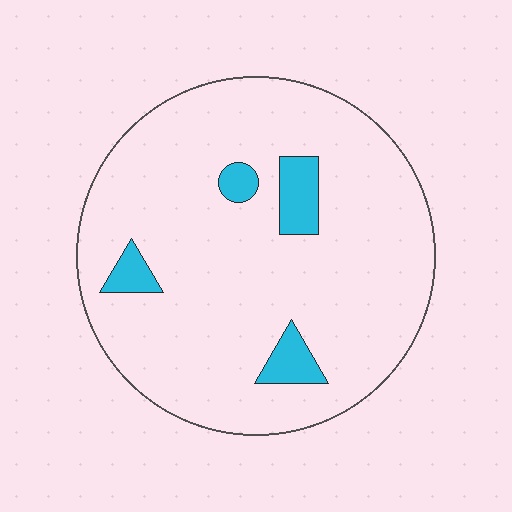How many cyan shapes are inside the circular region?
4.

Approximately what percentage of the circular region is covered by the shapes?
Approximately 10%.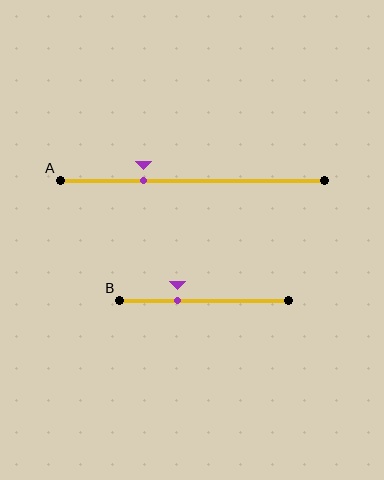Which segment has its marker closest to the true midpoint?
Segment B has its marker closest to the true midpoint.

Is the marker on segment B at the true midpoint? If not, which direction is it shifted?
No, the marker on segment B is shifted to the left by about 16% of the segment length.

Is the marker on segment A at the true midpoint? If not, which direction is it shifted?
No, the marker on segment A is shifted to the left by about 18% of the segment length.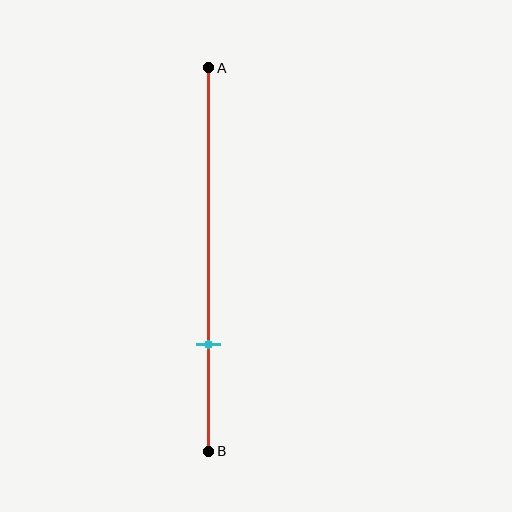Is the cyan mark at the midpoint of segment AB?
No, the mark is at about 70% from A, not at the 50% midpoint.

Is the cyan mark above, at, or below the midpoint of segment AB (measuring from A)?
The cyan mark is below the midpoint of segment AB.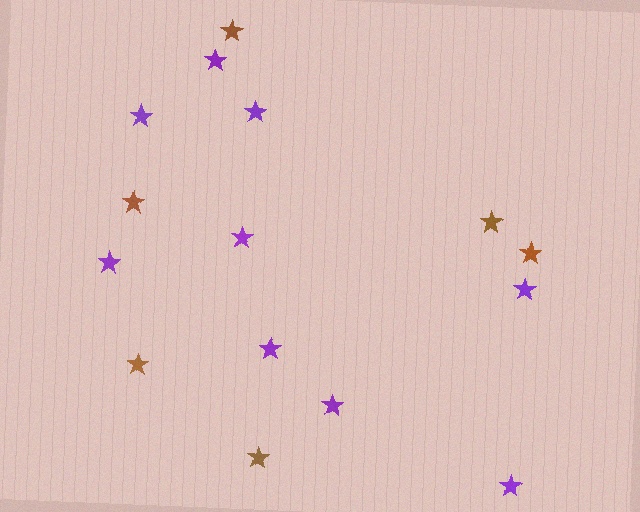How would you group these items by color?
There are 2 groups: one group of brown stars (6) and one group of purple stars (9).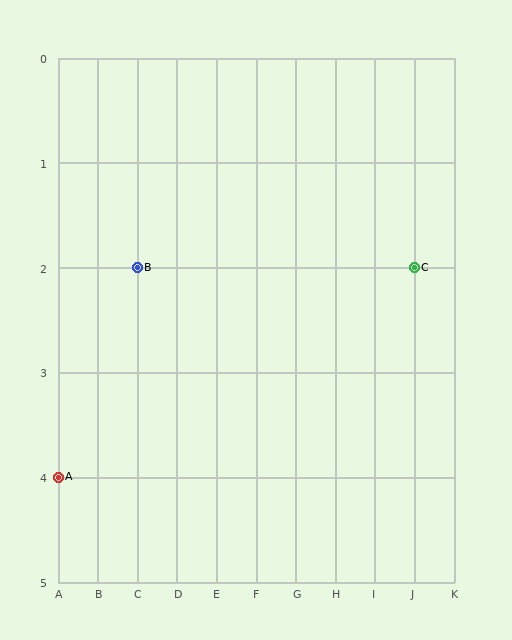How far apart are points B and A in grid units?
Points B and A are 2 columns and 2 rows apart (about 2.8 grid units diagonally).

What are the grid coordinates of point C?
Point C is at grid coordinates (J, 2).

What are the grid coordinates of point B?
Point B is at grid coordinates (C, 2).